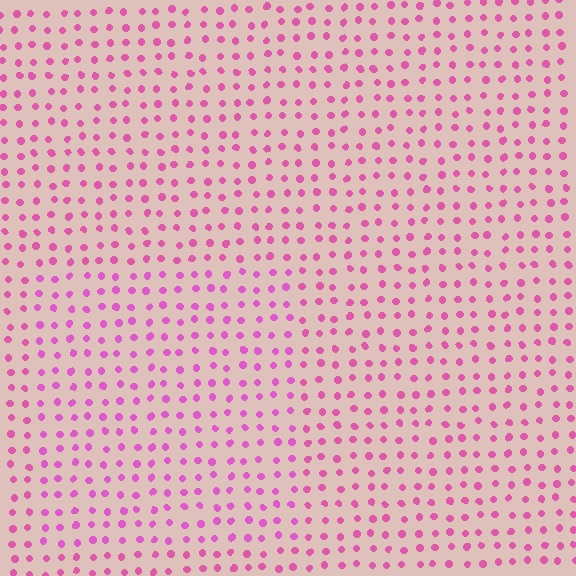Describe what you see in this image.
The image is filled with small pink elements in a uniform arrangement. A rectangle-shaped region is visible where the elements are tinted to a slightly different hue, forming a subtle color boundary.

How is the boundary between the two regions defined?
The boundary is defined purely by a slight shift in hue (about 16 degrees). Spacing, size, and orientation are identical on both sides.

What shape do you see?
I see a rectangle.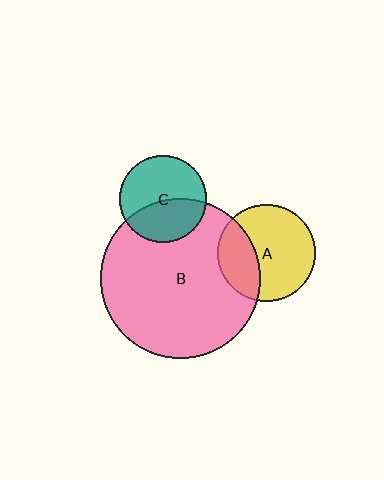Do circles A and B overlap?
Yes.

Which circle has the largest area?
Circle B (pink).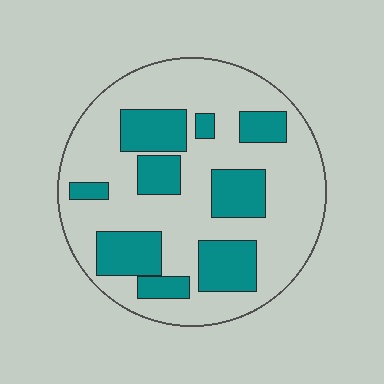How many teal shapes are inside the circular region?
9.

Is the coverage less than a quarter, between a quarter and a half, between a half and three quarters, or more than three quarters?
Between a quarter and a half.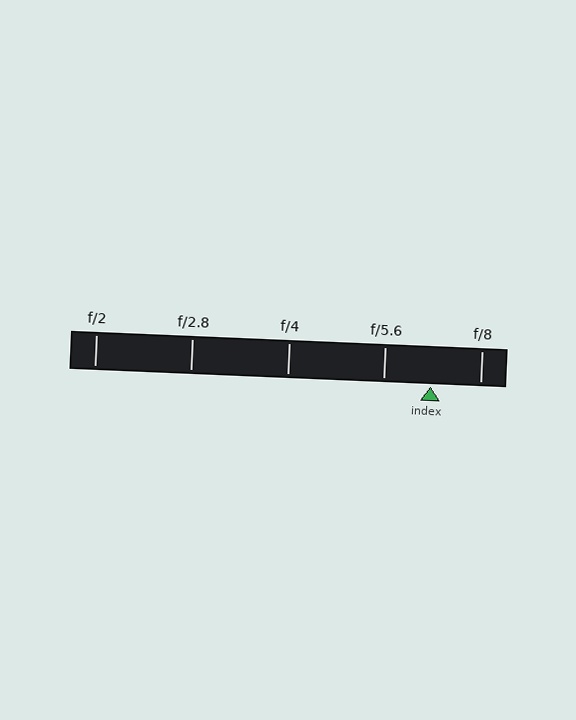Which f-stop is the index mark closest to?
The index mark is closest to f/5.6.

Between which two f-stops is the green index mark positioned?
The index mark is between f/5.6 and f/8.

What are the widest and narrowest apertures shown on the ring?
The widest aperture shown is f/2 and the narrowest is f/8.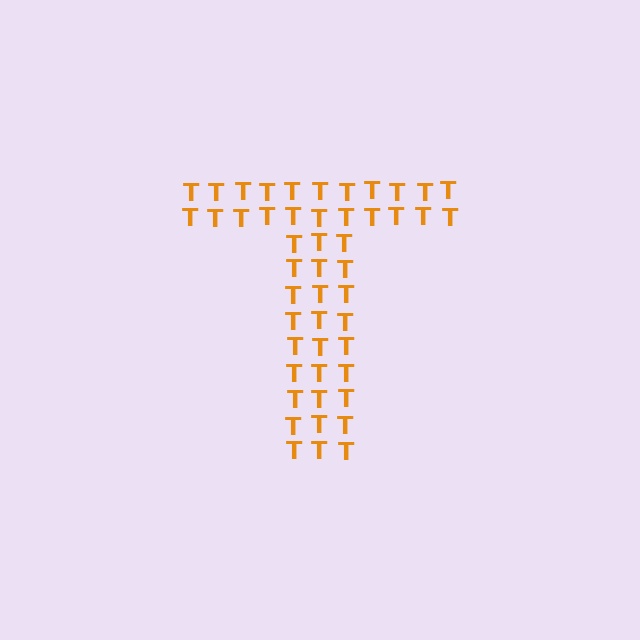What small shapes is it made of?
It is made of small letter T's.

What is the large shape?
The large shape is the letter T.